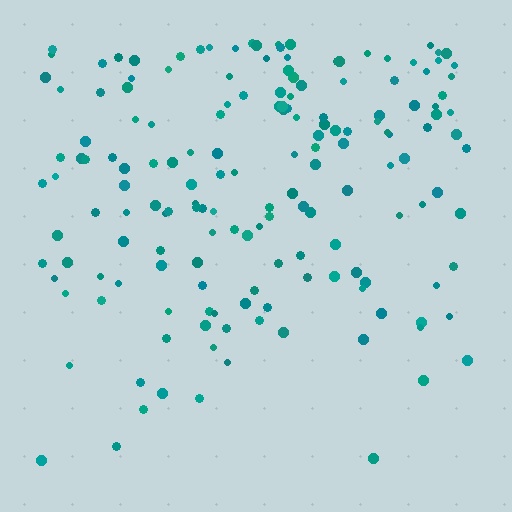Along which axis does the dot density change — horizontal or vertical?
Vertical.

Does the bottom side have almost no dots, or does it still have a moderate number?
Still a moderate number, just noticeably fewer than the top.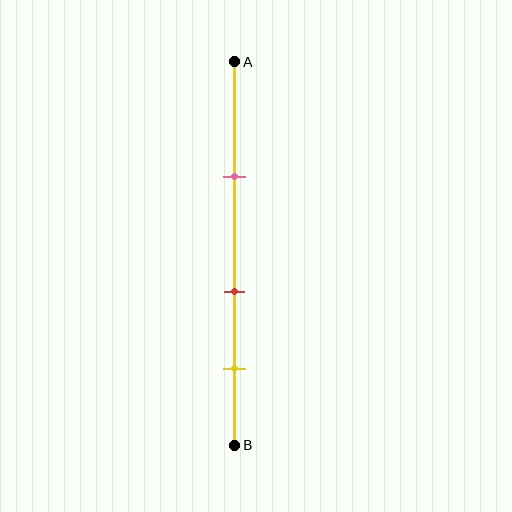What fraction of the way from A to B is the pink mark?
The pink mark is approximately 30% (0.3) of the way from A to B.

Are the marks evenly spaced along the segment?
Yes, the marks are approximately evenly spaced.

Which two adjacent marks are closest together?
The red and yellow marks are the closest adjacent pair.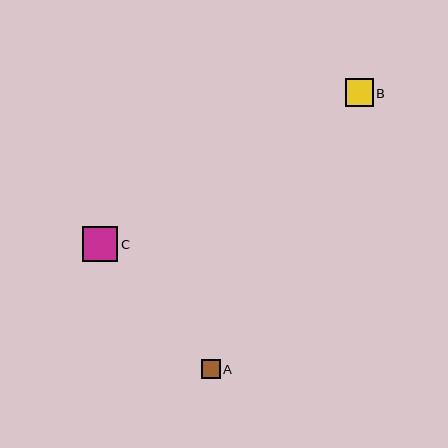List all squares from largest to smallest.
From largest to smallest: C, B, A.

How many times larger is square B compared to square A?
Square B is approximately 1.5 times the size of square A.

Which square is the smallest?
Square A is the smallest with a size of approximately 18 pixels.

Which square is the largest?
Square C is the largest with a size of approximately 35 pixels.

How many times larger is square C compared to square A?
Square C is approximately 1.9 times the size of square A.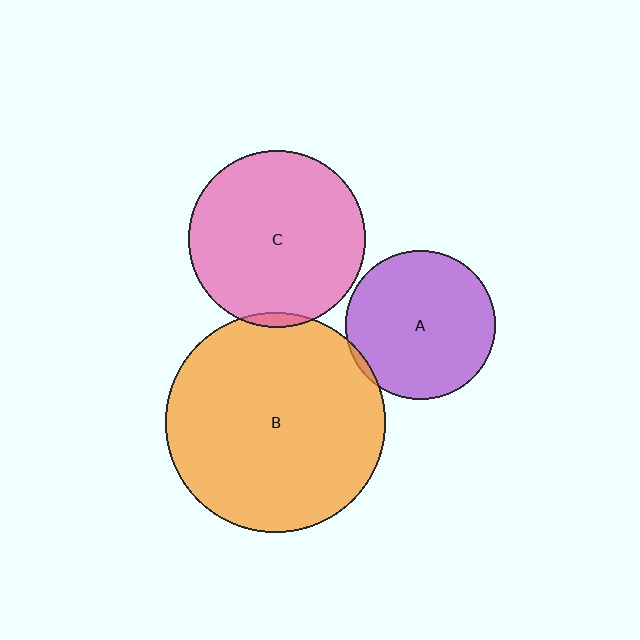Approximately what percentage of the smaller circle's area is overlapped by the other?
Approximately 5%.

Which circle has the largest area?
Circle B (orange).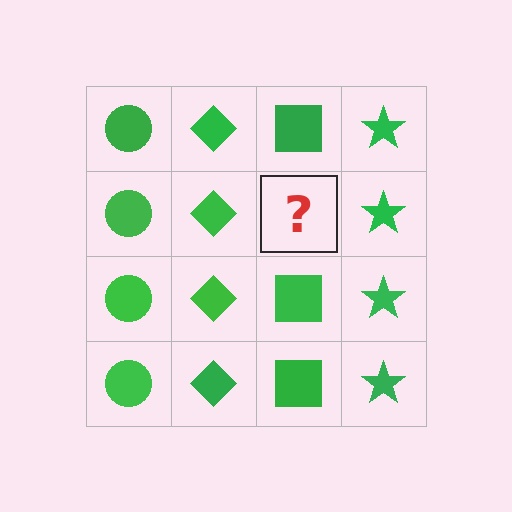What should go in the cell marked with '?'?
The missing cell should contain a green square.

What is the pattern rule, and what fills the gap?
The rule is that each column has a consistent shape. The gap should be filled with a green square.